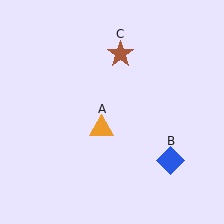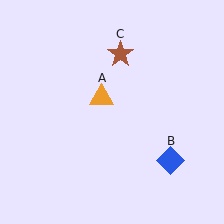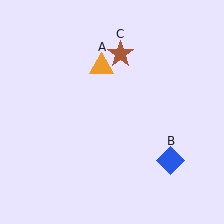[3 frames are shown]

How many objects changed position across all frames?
1 object changed position: orange triangle (object A).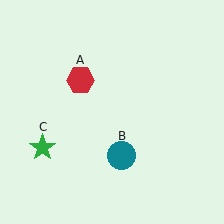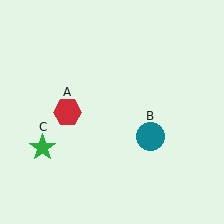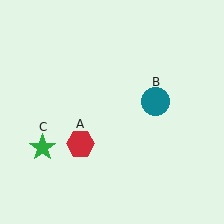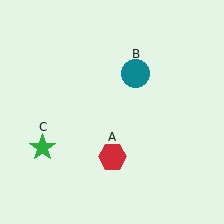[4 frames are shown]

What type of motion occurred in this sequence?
The red hexagon (object A), teal circle (object B) rotated counterclockwise around the center of the scene.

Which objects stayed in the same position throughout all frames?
Green star (object C) remained stationary.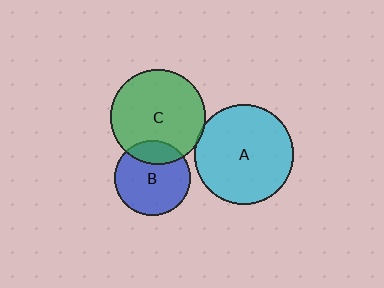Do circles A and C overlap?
Yes.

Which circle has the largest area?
Circle A (cyan).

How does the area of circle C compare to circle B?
Approximately 1.6 times.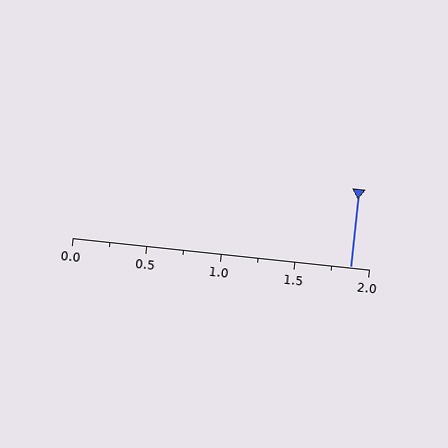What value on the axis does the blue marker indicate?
The marker indicates approximately 1.88.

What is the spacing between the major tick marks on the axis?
The major ticks are spaced 0.5 apart.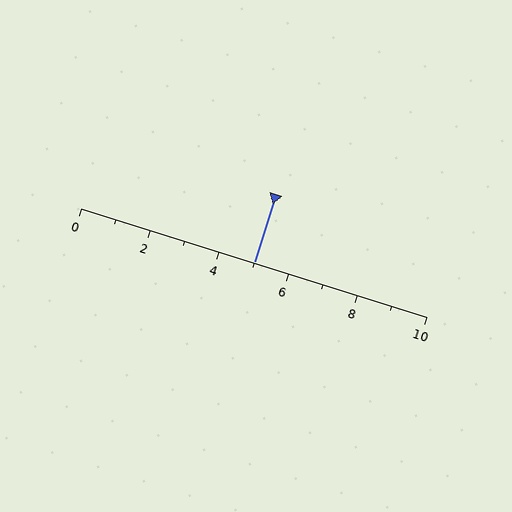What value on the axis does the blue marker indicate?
The marker indicates approximately 5.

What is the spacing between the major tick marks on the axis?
The major ticks are spaced 2 apart.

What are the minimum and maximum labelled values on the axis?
The axis runs from 0 to 10.